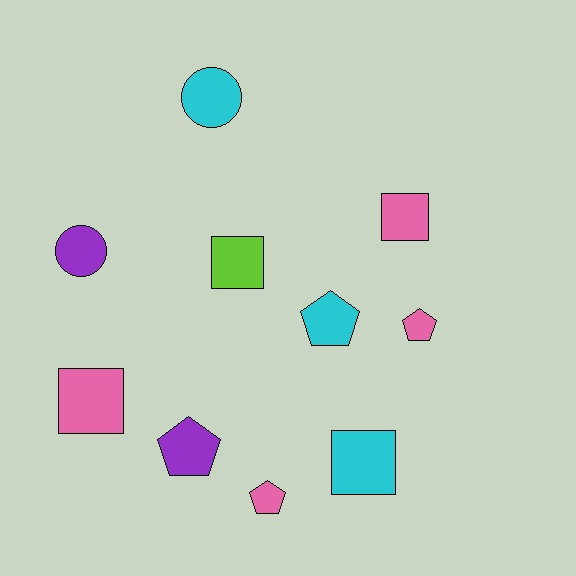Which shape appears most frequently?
Square, with 4 objects.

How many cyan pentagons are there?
There is 1 cyan pentagon.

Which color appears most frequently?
Pink, with 4 objects.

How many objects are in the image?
There are 10 objects.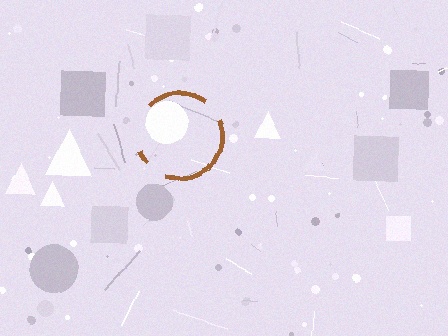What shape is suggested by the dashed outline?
The dashed outline suggests a circle.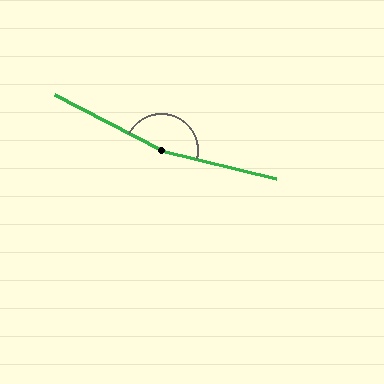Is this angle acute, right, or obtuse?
It is obtuse.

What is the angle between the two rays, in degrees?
Approximately 166 degrees.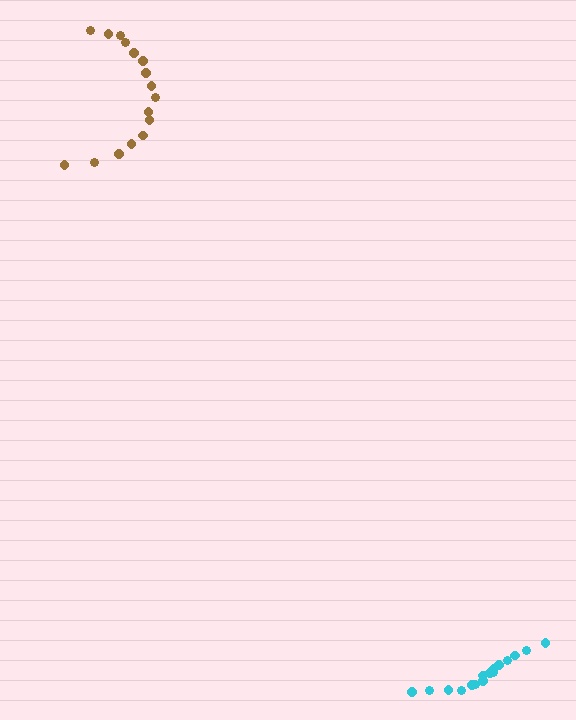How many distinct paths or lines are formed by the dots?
There are 2 distinct paths.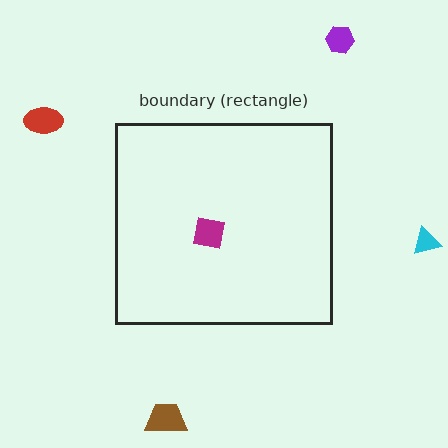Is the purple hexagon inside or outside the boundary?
Outside.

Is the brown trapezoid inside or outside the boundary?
Outside.